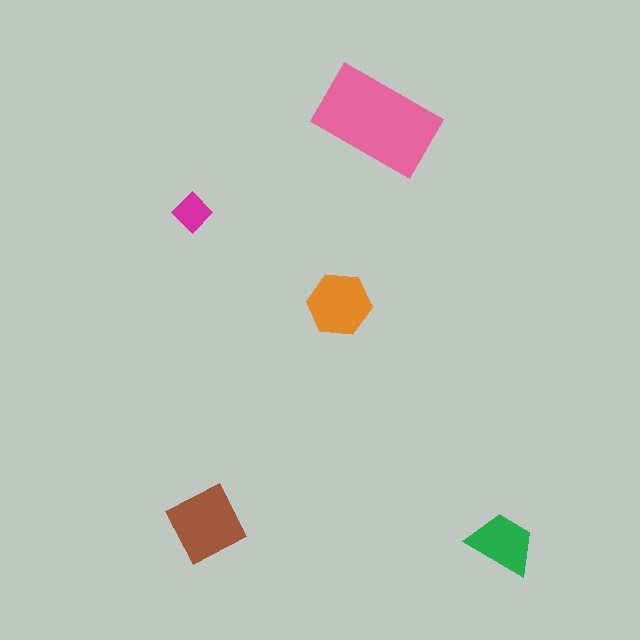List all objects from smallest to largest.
The magenta diamond, the green trapezoid, the orange hexagon, the brown square, the pink rectangle.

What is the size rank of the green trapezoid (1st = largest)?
4th.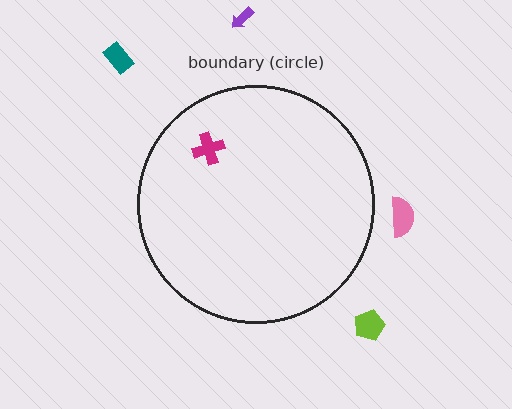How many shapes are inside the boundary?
1 inside, 4 outside.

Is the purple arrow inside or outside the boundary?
Outside.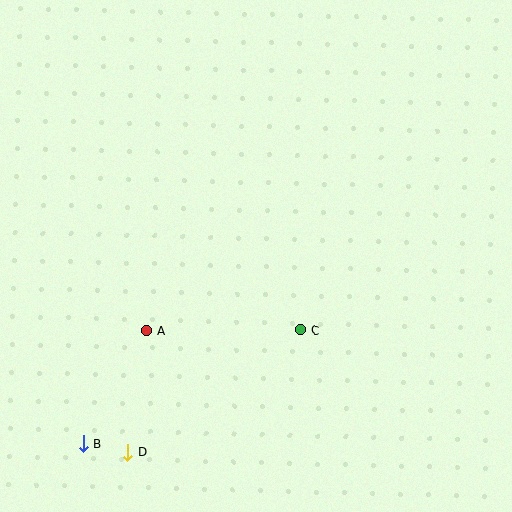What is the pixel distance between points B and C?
The distance between B and C is 245 pixels.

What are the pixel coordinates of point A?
Point A is at (147, 331).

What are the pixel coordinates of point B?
Point B is at (83, 444).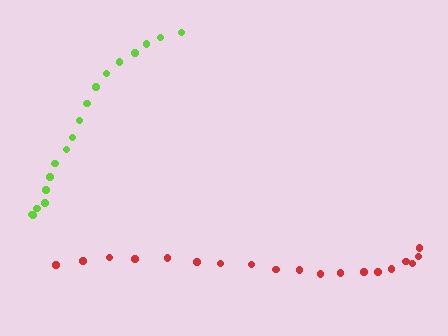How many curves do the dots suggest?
There are 2 distinct paths.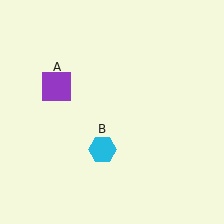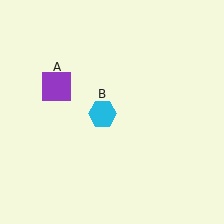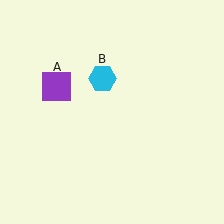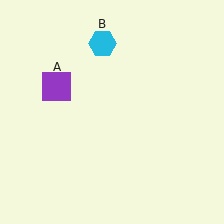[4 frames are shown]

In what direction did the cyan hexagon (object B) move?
The cyan hexagon (object B) moved up.